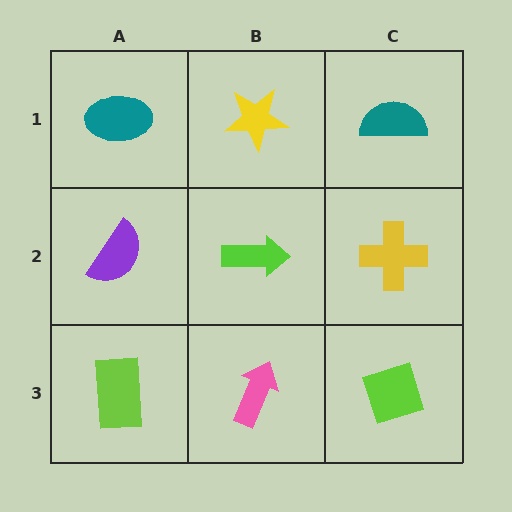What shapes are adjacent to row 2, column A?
A teal ellipse (row 1, column A), a lime rectangle (row 3, column A), a lime arrow (row 2, column B).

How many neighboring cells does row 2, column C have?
3.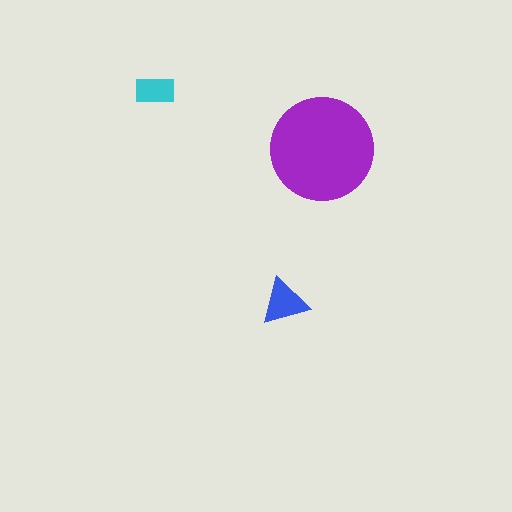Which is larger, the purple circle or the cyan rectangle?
The purple circle.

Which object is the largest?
The purple circle.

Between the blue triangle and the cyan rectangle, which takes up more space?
The blue triangle.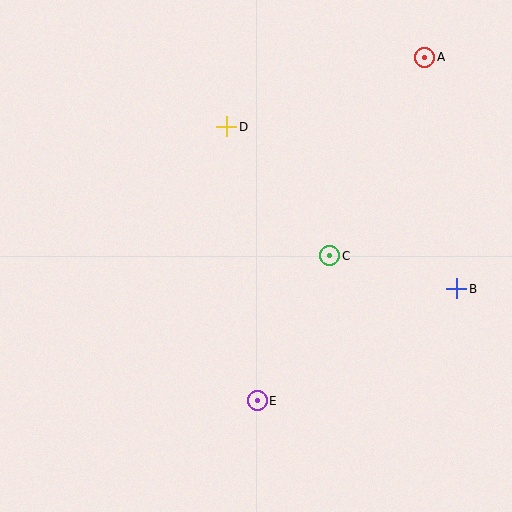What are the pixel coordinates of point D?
Point D is at (227, 127).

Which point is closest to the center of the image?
Point C at (330, 256) is closest to the center.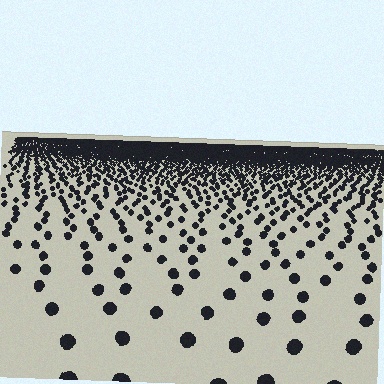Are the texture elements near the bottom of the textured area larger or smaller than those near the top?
Larger. Near the bottom, elements are closer to the viewer and appear at a bigger on-screen size.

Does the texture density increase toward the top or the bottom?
Density increases toward the top.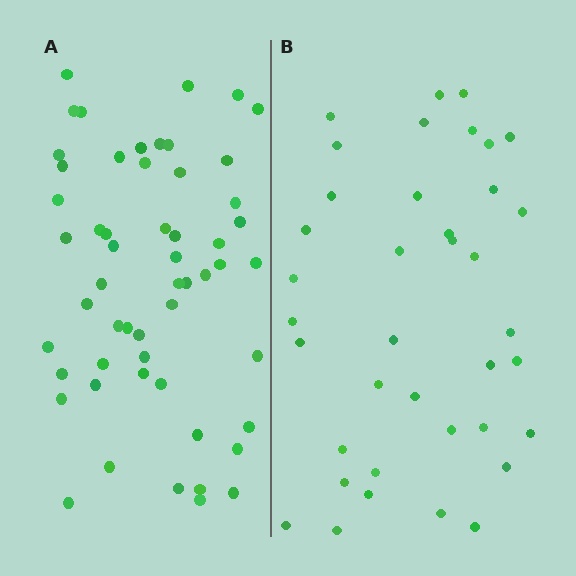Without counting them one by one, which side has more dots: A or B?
Region A (the left region) has more dots.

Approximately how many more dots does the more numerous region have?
Region A has approximately 15 more dots than region B.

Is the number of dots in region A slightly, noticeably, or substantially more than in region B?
Region A has noticeably more, but not dramatically so. The ratio is roughly 1.4 to 1.